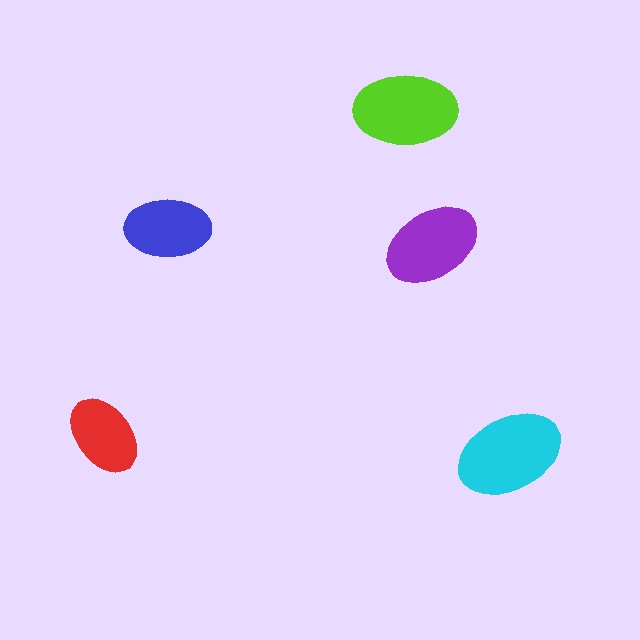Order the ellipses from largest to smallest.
the cyan one, the lime one, the purple one, the blue one, the red one.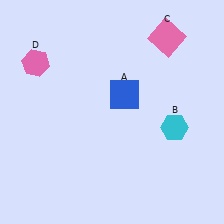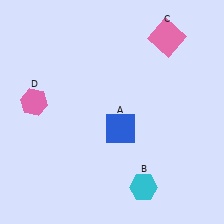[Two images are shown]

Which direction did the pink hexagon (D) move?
The pink hexagon (D) moved down.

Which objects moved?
The objects that moved are: the blue square (A), the cyan hexagon (B), the pink hexagon (D).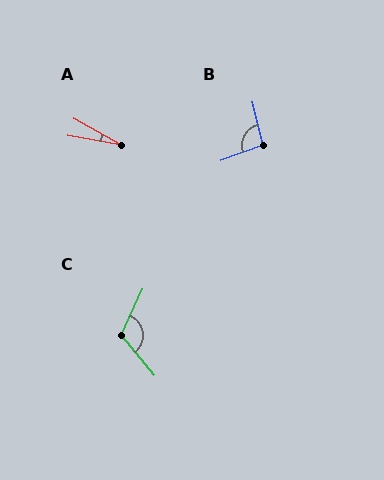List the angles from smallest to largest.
A (20°), B (96°), C (116°).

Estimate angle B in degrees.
Approximately 96 degrees.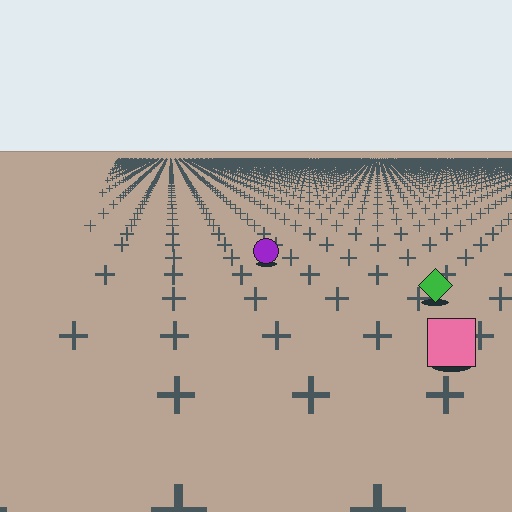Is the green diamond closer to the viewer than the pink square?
No. The pink square is closer — you can tell from the texture gradient: the ground texture is coarser near it.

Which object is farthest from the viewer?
The purple circle is farthest from the viewer. It appears smaller and the ground texture around it is denser.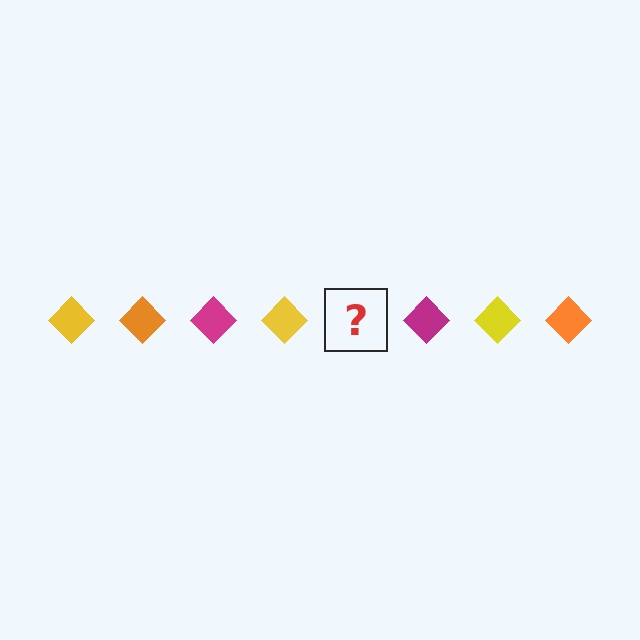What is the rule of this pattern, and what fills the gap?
The rule is that the pattern cycles through yellow, orange, magenta diamonds. The gap should be filled with an orange diamond.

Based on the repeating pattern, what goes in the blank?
The blank should be an orange diamond.